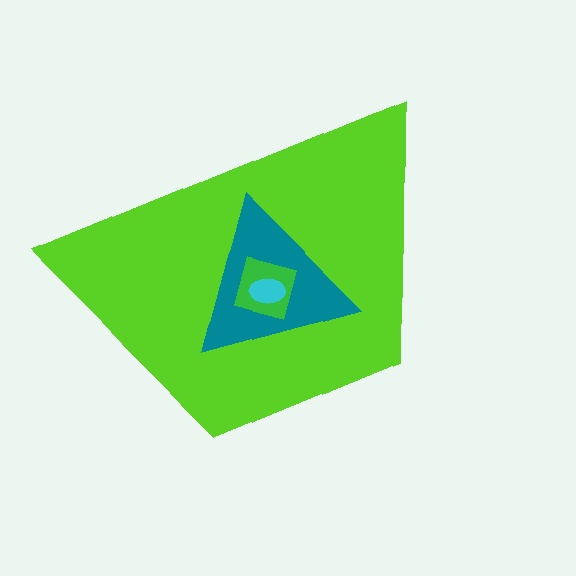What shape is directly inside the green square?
The cyan ellipse.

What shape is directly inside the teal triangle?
The green square.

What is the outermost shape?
The lime trapezoid.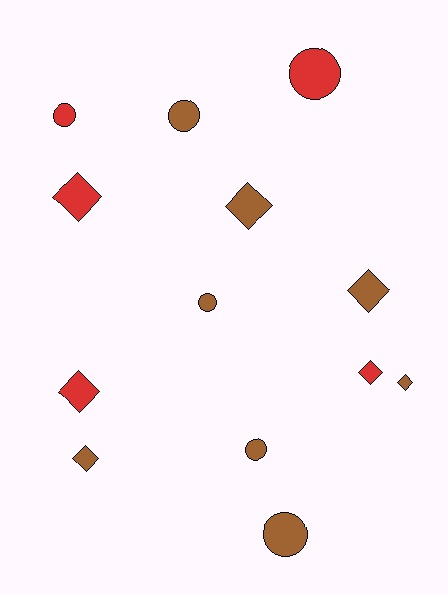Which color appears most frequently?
Brown, with 8 objects.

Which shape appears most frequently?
Diamond, with 7 objects.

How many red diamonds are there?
There are 3 red diamonds.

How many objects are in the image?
There are 13 objects.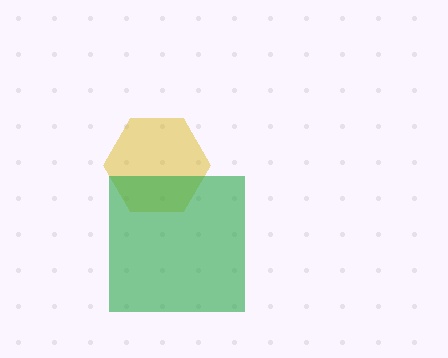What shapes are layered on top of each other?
The layered shapes are: a yellow hexagon, a green square.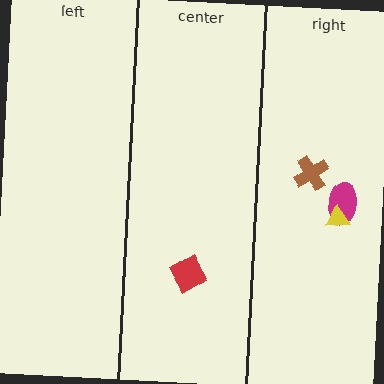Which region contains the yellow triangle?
The right region.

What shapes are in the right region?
The brown cross, the magenta ellipse, the yellow triangle.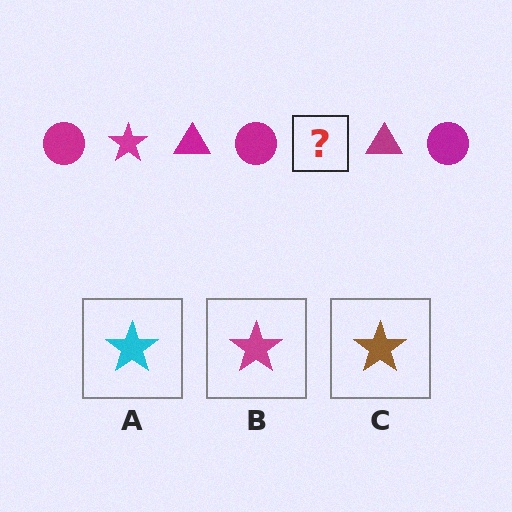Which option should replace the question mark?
Option B.